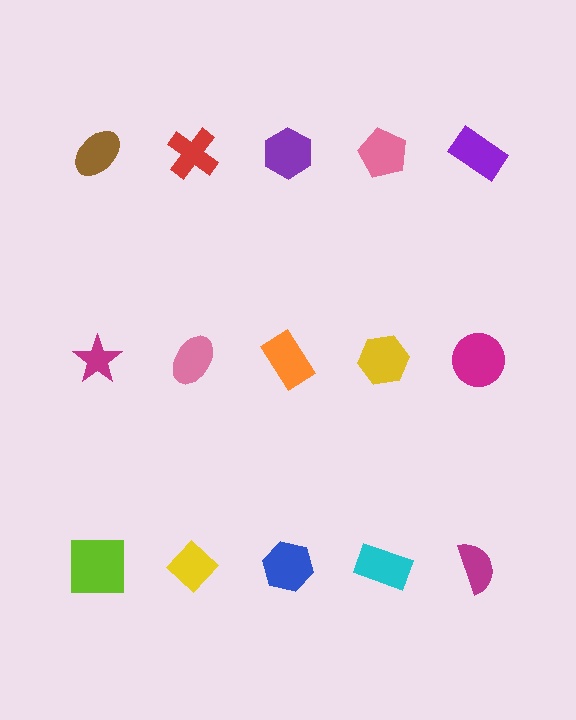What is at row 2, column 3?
An orange rectangle.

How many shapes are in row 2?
5 shapes.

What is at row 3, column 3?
A blue hexagon.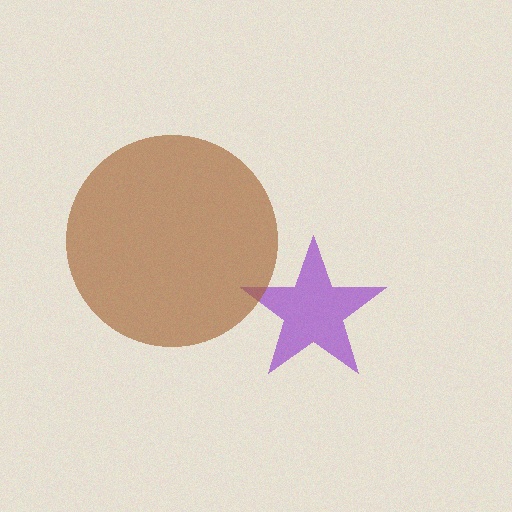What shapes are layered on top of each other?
The layered shapes are: a purple star, a brown circle.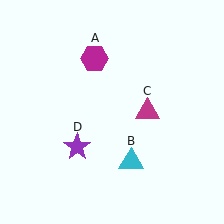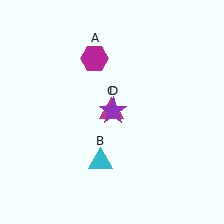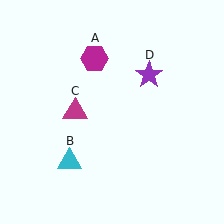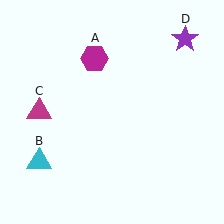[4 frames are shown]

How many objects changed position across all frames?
3 objects changed position: cyan triangle (object B), magenta triangle (object C), purple star (object D).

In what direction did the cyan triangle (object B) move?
The cyan triangle (object B) moved left.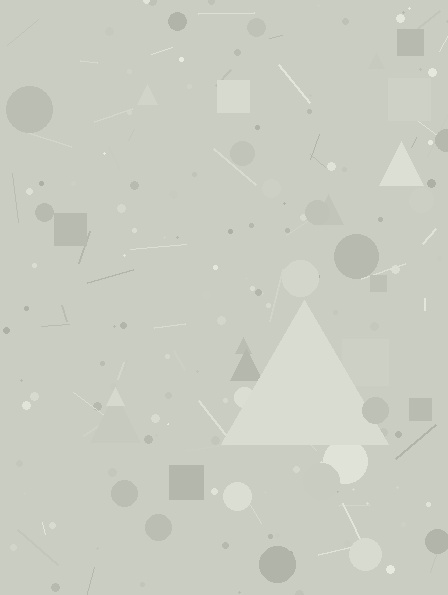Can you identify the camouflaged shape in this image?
The camouflaged shape is a triangle.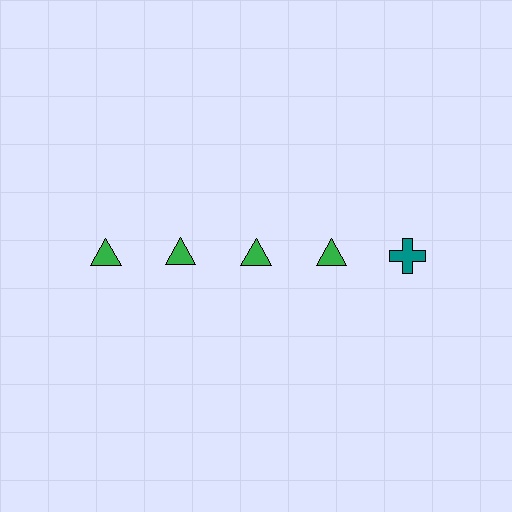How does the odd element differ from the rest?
It differs in both color (teal instead of green) and shape (cross instead of triangle).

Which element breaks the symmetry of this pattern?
The teal cross in the top row, rightmost column breaks the symmetry. All other shapes are green triangles.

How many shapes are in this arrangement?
There are 5 shapes arranged in a grid pattern.